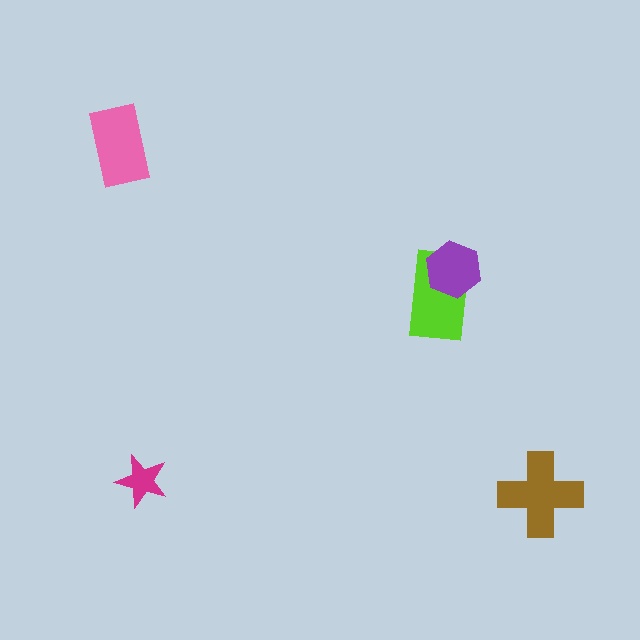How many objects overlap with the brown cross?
0 objects overlap with the brown cross.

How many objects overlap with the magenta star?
0 objects overlap with the magenta star.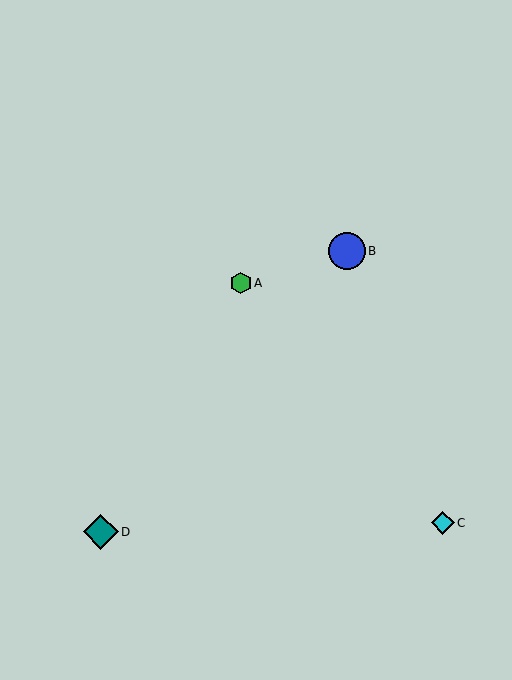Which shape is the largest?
The blue circle (labeled B) is the largest.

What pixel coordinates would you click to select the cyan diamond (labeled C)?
Click at (443, 523) to select the cyan diamond C.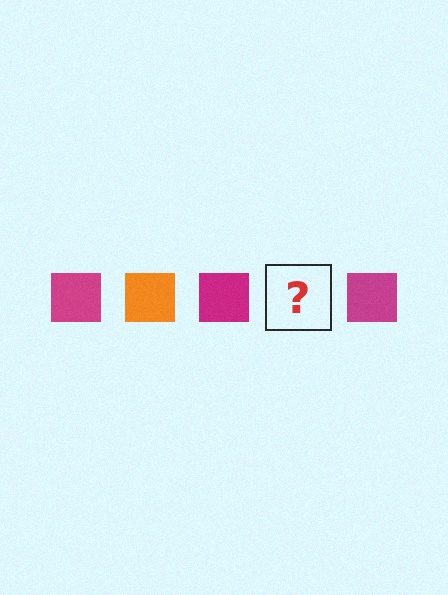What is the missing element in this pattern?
The missing element is an orange square.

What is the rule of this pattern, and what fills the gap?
The rule is that the pattern cycles through magenta, orange squares. The gap should be filled with an orange square.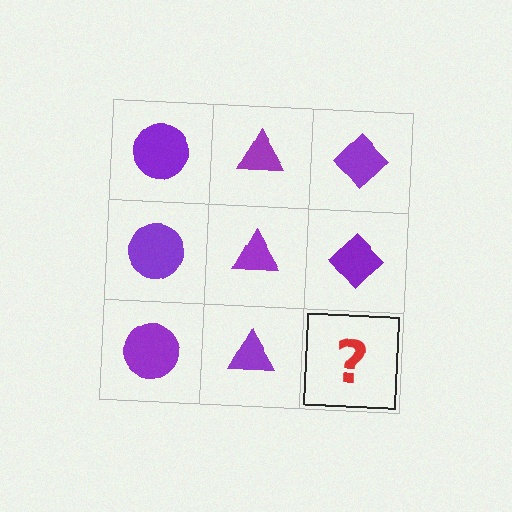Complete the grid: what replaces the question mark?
The question mark should be replaced with a purple diamond.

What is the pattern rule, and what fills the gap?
The rule is that each column has a consistent shape. The gap should be filled with a purple diamond.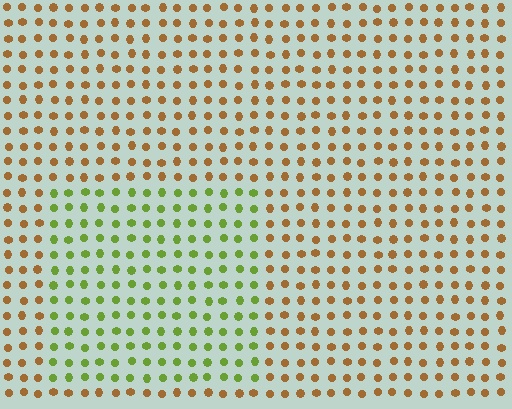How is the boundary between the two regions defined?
The boundary is defined purely by a slight shift in hue (about 59 degrees). Spacing, size, and orientation are identical on both sides.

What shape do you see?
I see a rectangle.